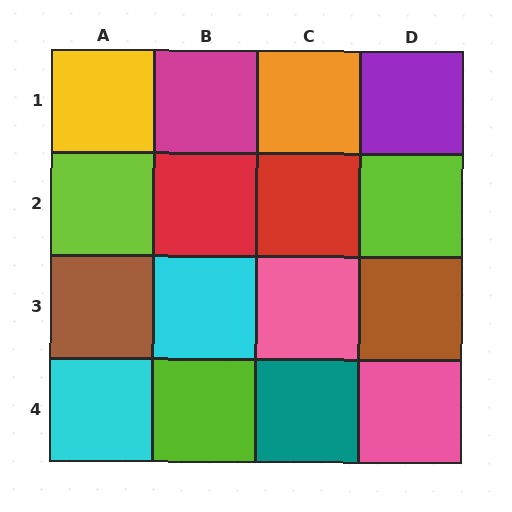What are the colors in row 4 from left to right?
Cyan, lime, teal, pink.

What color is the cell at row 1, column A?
Yellow.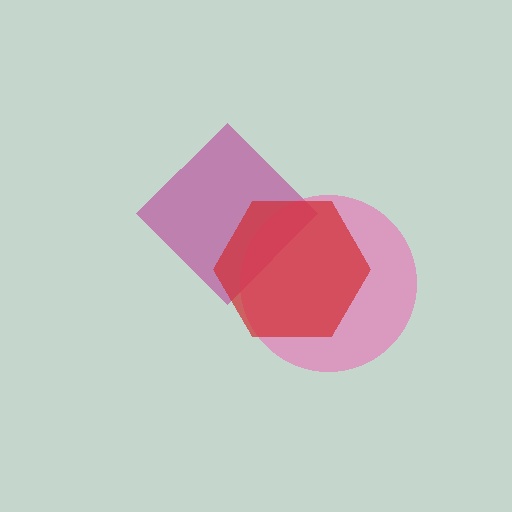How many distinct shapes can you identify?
There are 3 distinct shapes: a magenta diamond, a pink circle, a red hexagon.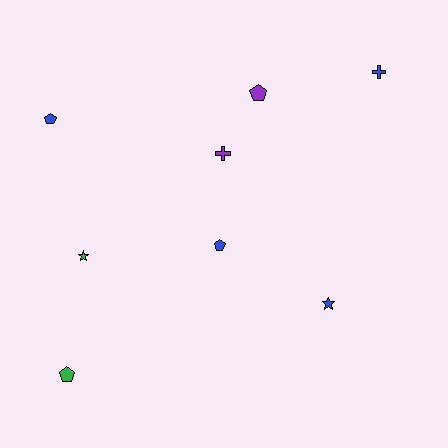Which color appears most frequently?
Blue, with 4 objects.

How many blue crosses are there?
There is 1 blue cross.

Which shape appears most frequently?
Pentagon, with 4 objects.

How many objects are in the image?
There are 8 objects.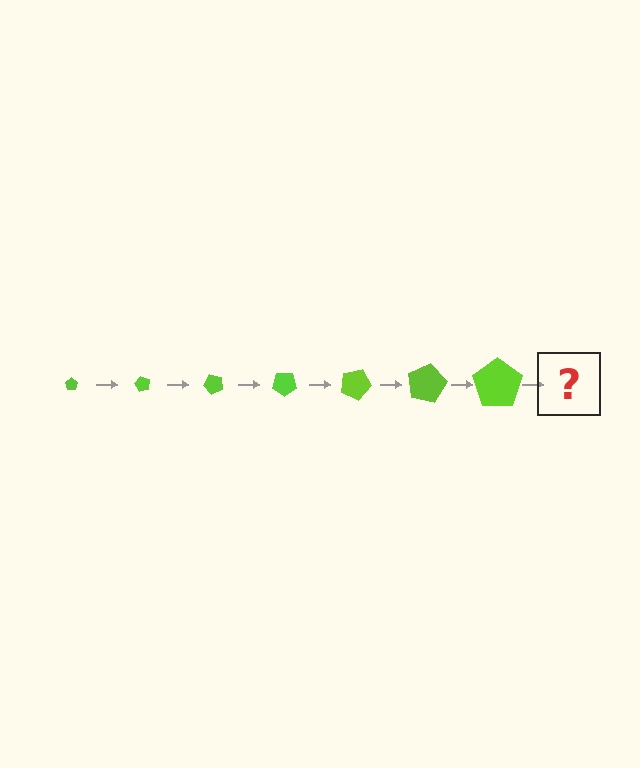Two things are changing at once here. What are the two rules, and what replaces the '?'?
The two rules are that the pentagon grows larger each step and it rotates 60 degrees each step. The '?' should be a pentagon, larger than the previous one and rotated 420 degrees from the start.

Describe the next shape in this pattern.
It should be a pentagon, larger than the previous one and rotated 420 degrees from the start.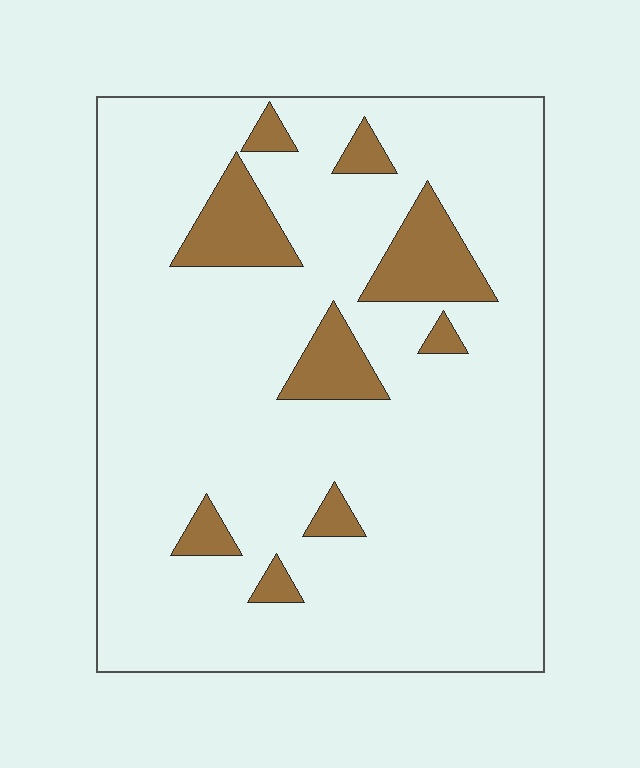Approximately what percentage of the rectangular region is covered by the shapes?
Approximately 15%.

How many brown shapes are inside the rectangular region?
9.